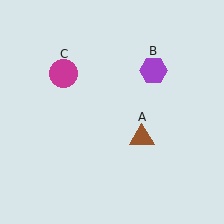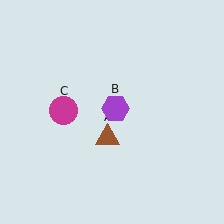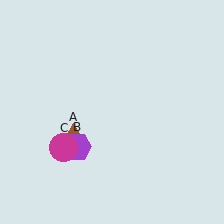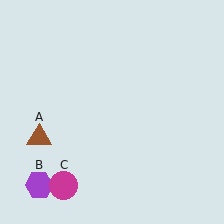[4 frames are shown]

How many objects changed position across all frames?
3 objects changed position: brown triangle (object A), purple hexagon (object B), magenta circle (object C).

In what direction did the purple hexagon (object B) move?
The purple hexagon (object B) moved down and to the left.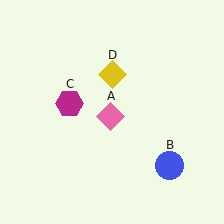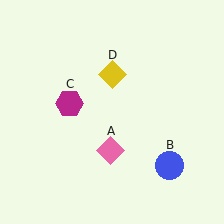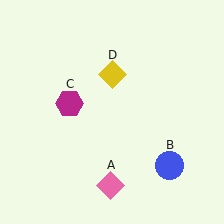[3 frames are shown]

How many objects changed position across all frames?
1 object changed position: pink diamond (object A).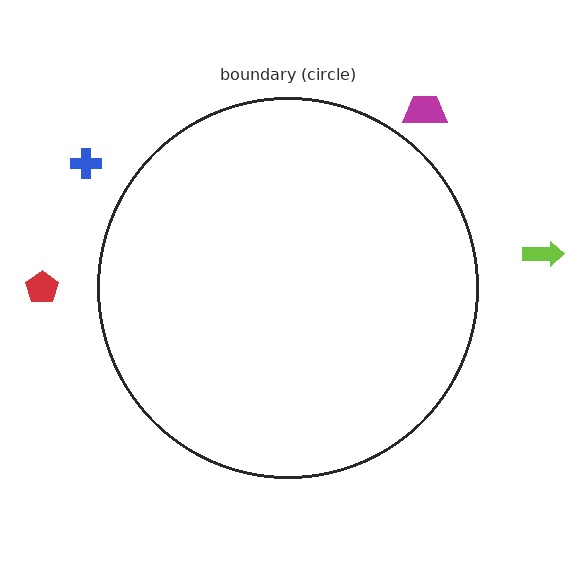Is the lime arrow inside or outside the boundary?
Outside.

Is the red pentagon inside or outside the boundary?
Outside.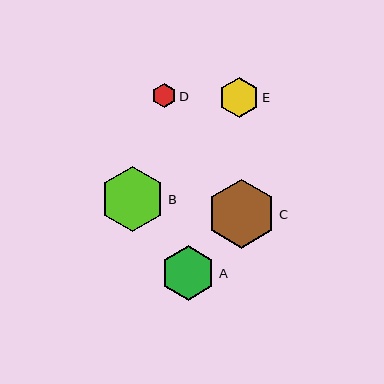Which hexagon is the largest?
Hexagon C is the largest with a size of approximately 69 pixels.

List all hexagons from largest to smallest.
From largest to smallest: C, B, A, E, D.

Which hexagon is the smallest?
Hexagon D is the smallest with a size of approximately 24 pixels.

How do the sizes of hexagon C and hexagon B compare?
Hexagon C and hexagon B are approximately the same size.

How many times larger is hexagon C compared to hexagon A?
Hexagon C is approximately 1.3 times the size of hexagon A.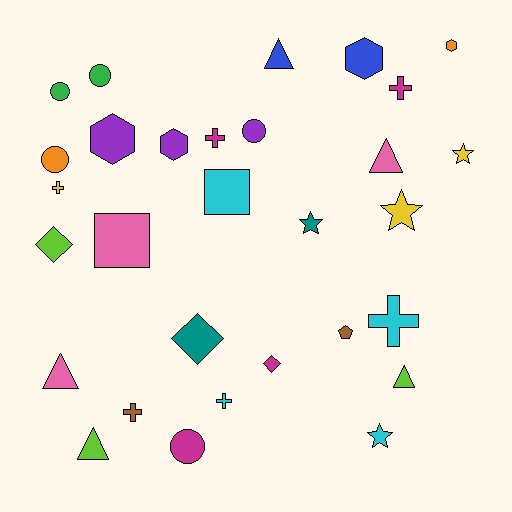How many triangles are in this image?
There are 5 triangles.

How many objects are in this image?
There are 30 objects.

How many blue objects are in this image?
There are 2 blue objects.